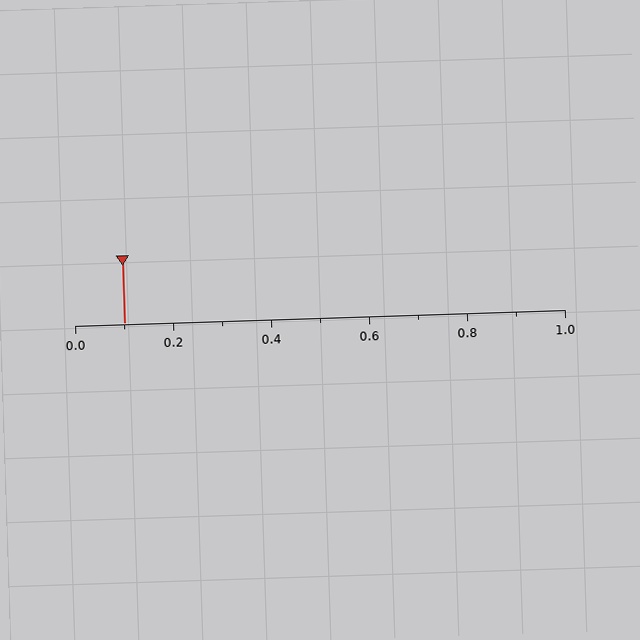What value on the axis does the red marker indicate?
The marker indicates approximately 0.1.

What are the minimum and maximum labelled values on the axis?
The axis runs from 0.0 to 1.0.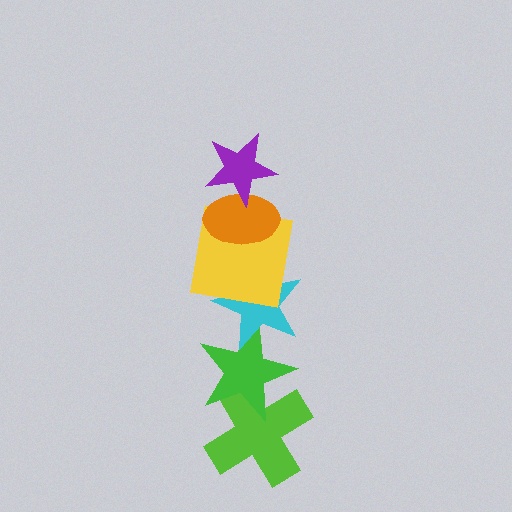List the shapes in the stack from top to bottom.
From top to bottom: the purple star, the orange ellipse, the yellow square, the cyan star, the green star, the lime cross.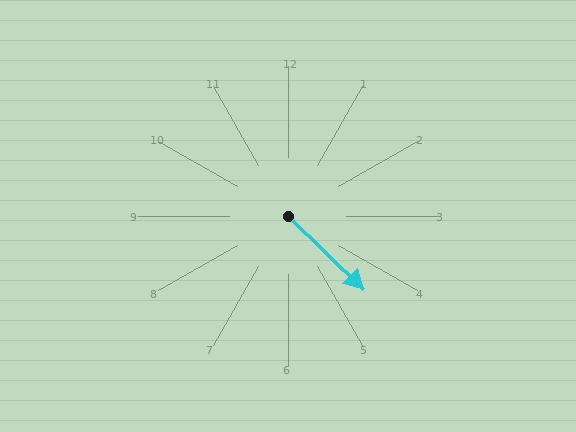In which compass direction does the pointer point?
Southeast.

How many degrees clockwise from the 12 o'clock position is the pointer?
Approximately 134 degrees.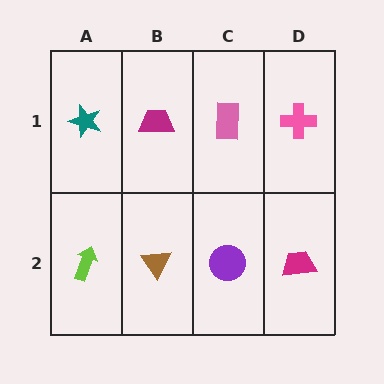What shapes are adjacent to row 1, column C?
A purple circle (row 2, column C), a magenta trapezoid (row 1, column B), a pink cross (row 1, column D).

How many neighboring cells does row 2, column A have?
2.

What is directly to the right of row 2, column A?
A brown triangle.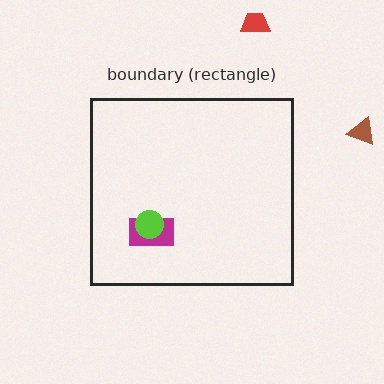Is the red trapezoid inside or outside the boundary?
Outside.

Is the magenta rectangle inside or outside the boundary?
Inside.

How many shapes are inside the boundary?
2 inside, 2 outside.